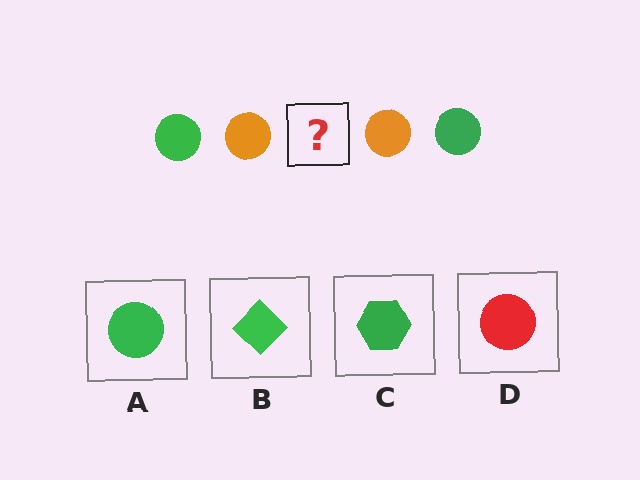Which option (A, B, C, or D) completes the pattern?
A.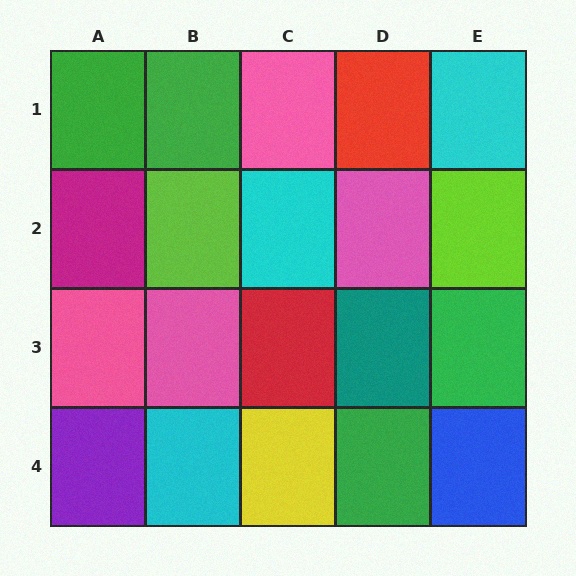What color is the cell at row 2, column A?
Magenta.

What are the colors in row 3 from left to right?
Pink, pink, red, teal, green.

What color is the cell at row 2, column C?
Cyan.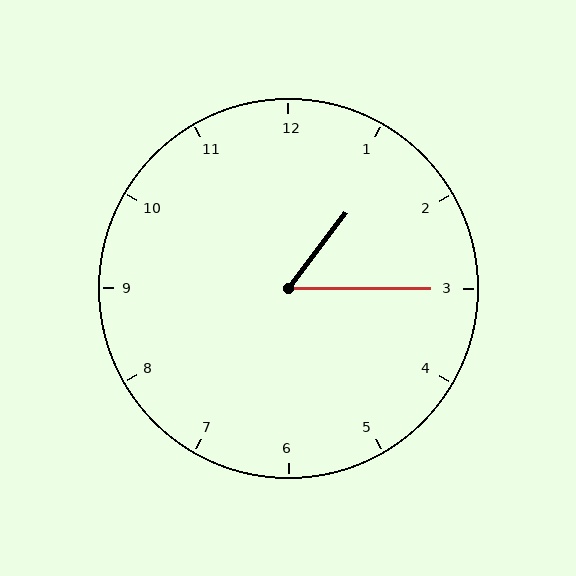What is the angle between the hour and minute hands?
Approximately 52 degrees.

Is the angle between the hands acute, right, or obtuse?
It is acute.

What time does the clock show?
1:15.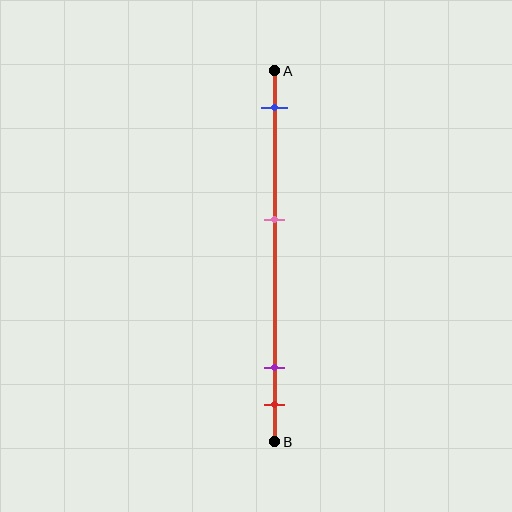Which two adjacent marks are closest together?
The purple and red marks are the closest adjacent pair.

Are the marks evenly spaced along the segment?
No, the marks are not evenly spaced.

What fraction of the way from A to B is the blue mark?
The blue mark is approximately 10% (0.1) of the way from A to B.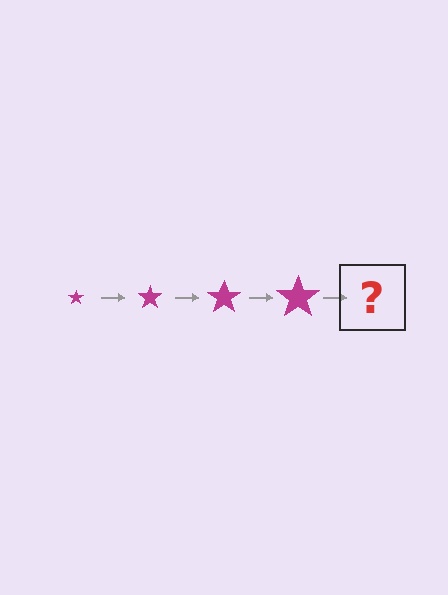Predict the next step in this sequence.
The next step is a magenta star, larger than the previous one.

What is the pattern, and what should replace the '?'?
The pattern is that the star gets progressively larger each step. The '?' should be a magenta star, larger than the previous one.